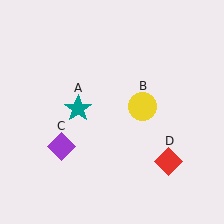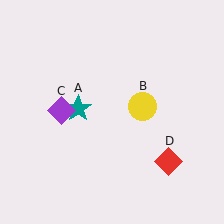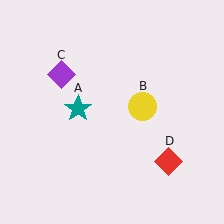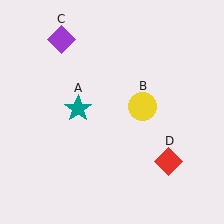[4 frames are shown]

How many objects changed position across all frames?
1 object changed position: purple diamond (object C).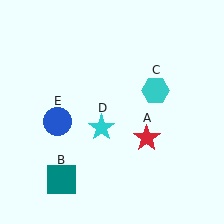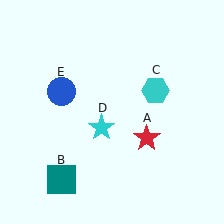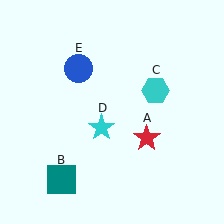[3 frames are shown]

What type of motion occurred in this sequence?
The blue circle (object E) rotated clockwise around the center of the scene.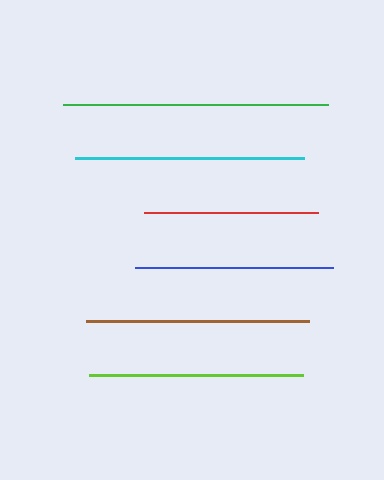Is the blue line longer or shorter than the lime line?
The lime line is longer than the blue line.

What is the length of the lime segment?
The lime segment is approximately 215 pixels long.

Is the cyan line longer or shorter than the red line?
The cyan line is longer than the red line.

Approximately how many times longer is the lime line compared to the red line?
The lime line is approximately 1.2 times the length of the red line.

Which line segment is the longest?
The green line is the longest at approximately 265 pixels.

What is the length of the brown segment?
The brown segment is approximately 223 pixels long.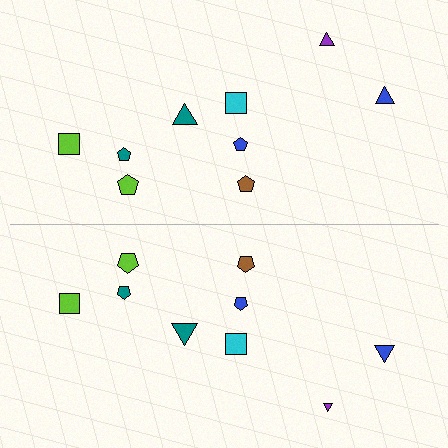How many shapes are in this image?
There are 18 shapes in this image.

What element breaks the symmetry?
The purple triangle on the bottom side has a different size than its mirror counterpart.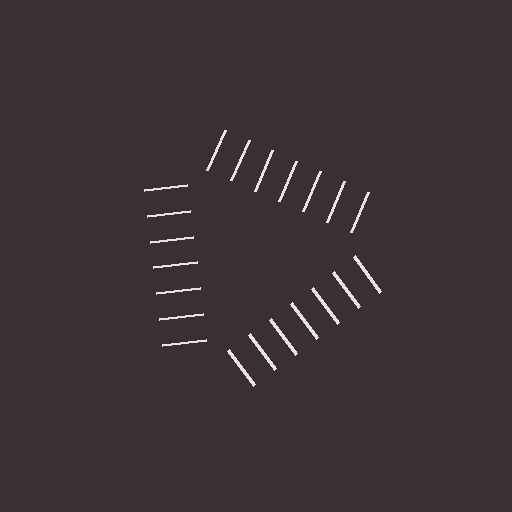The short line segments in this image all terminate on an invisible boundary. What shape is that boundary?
An illusory triangle — the line segments terminate on its edges but no continuous stroke is drawn.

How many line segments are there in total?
21 — 7 along each of the 3 edges.